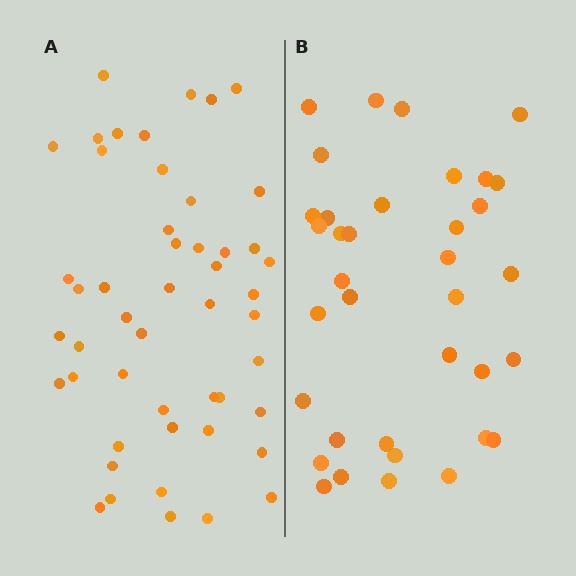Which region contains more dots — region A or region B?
Region A (the left region) has more dots.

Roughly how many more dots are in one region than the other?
Region A has approximately 15 more dots than region B.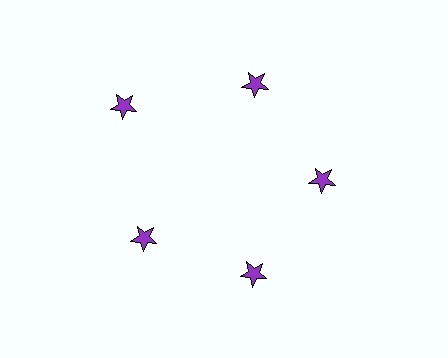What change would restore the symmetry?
The symmetry would be restored by moving it inward, back onto the ring so that all 5 stars sit at equal angles and equal distance from the center.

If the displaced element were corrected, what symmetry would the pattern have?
It would have 5-fold rotational symmetry — the pattern would map onto itself every 72 degrees.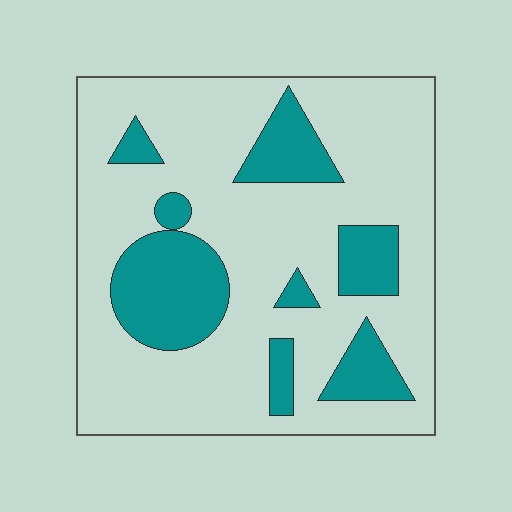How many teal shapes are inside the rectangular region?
8.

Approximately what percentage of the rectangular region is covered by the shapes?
Approximately 25%.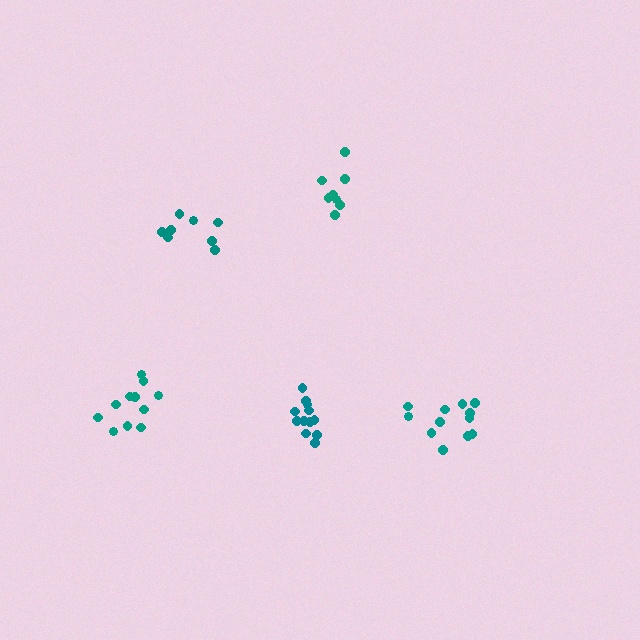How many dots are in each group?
Group 1: 12 dots, Group 2: 8 dots, Group 3: 8 dots, Group 4: 11 dots, Group 5: 12 dots (51 total).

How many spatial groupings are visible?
There are 5 spatial groupings.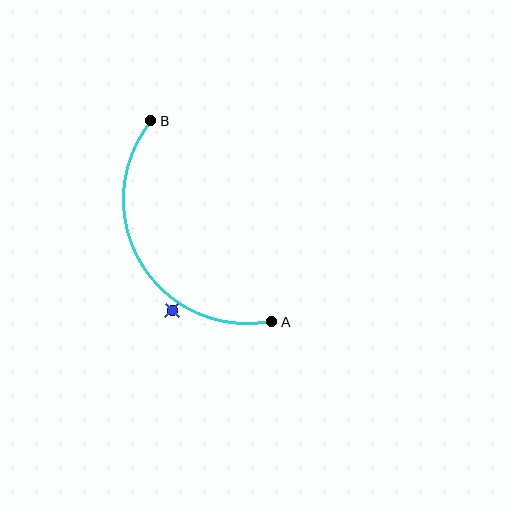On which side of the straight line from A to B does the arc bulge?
The arc bulges to the left of the straight line connecting A and B.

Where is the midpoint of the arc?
The arc midpoint is the point on the curve farthest from the straight line joining A and B. It sits to the left of that line.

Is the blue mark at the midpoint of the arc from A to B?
No — the blue mark does not lie on the arc at all. It sits slightly outside the curve.